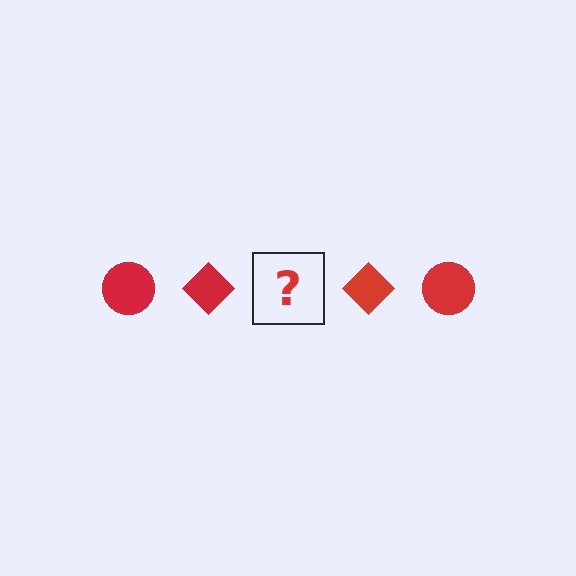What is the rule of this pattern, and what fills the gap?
The rule is that the pattern cycles through circle, diamond shapes in red. The gap should be filled with a red circle.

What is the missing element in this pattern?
The missing element is a red circle.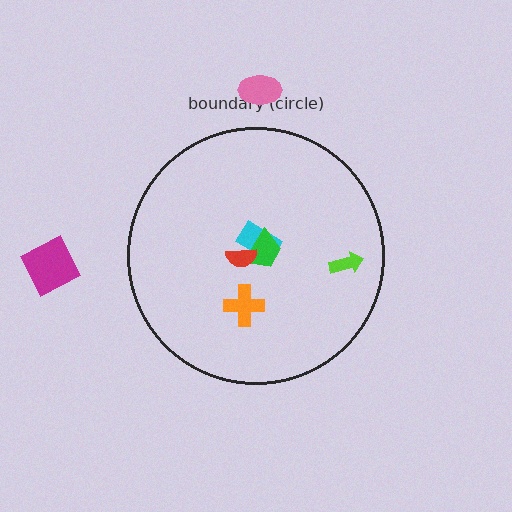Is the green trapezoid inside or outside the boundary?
Inside.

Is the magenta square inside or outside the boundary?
Outside.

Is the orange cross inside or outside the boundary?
Inside.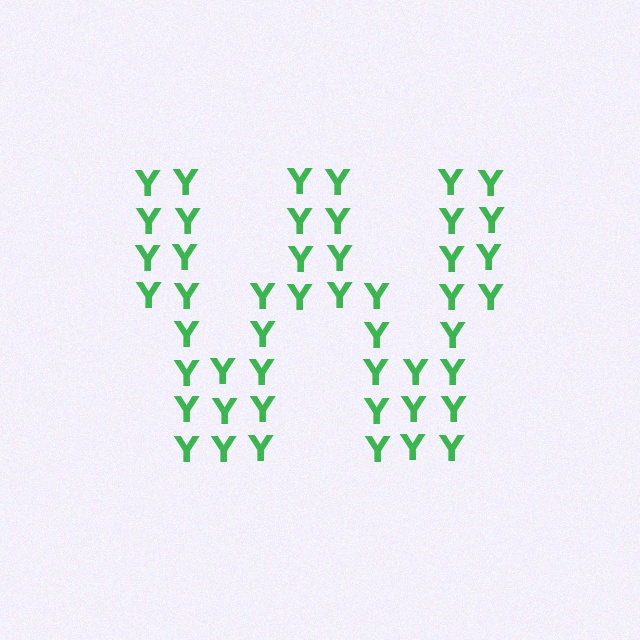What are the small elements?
The small elements are letter Y's.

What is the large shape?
The large shape is the letter W.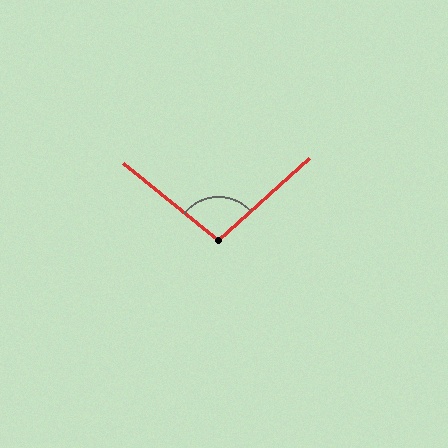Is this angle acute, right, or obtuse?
It is obtuse.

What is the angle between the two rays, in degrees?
Approximately 99 degrees.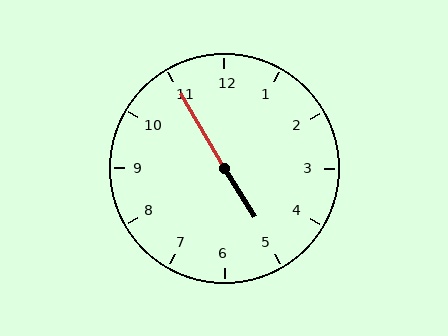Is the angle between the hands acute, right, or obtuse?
It is obtuse.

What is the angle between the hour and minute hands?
Approximately 178 degrees.